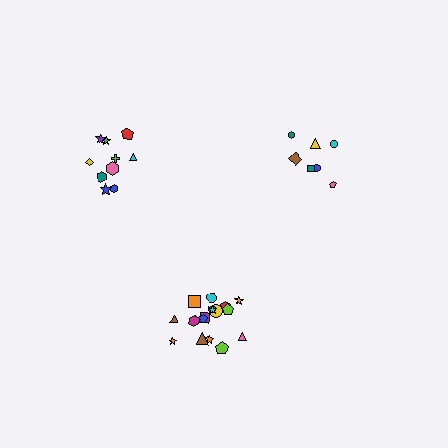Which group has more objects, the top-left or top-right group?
The top-left group.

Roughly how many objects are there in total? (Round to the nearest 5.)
Roughly 35 objects in total.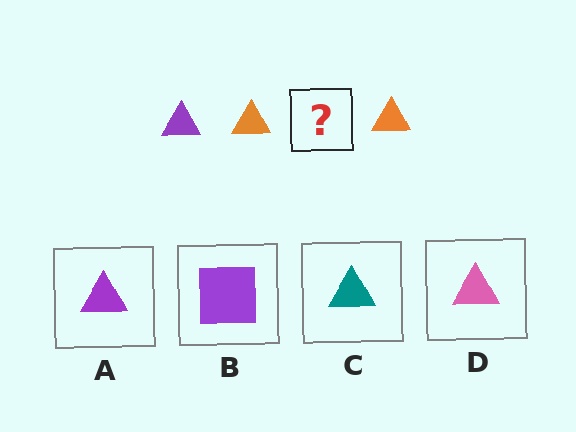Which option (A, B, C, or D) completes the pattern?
A.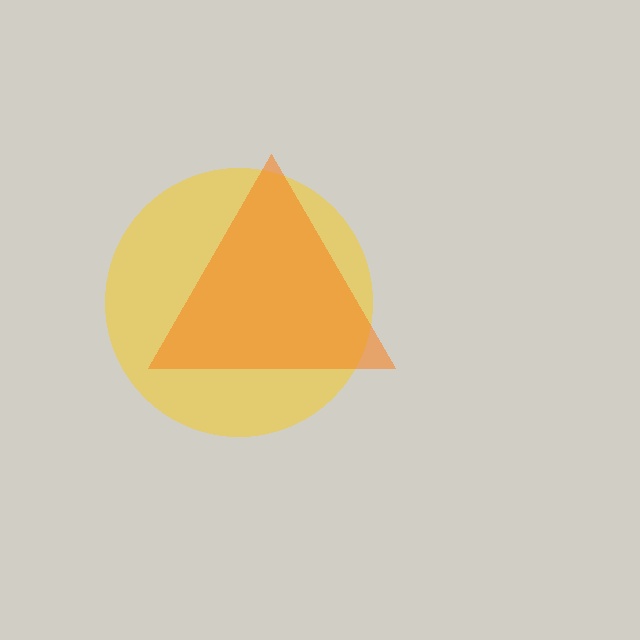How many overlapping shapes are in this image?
There are 2 overlapping shapes in the image.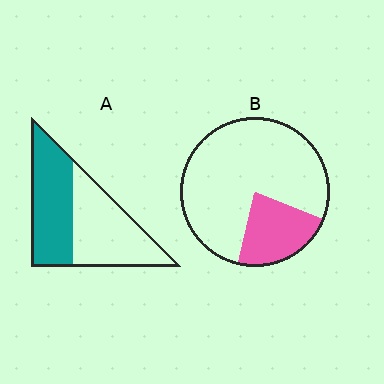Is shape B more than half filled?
No.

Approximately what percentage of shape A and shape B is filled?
A is approximately 50% and B is approximately 25%.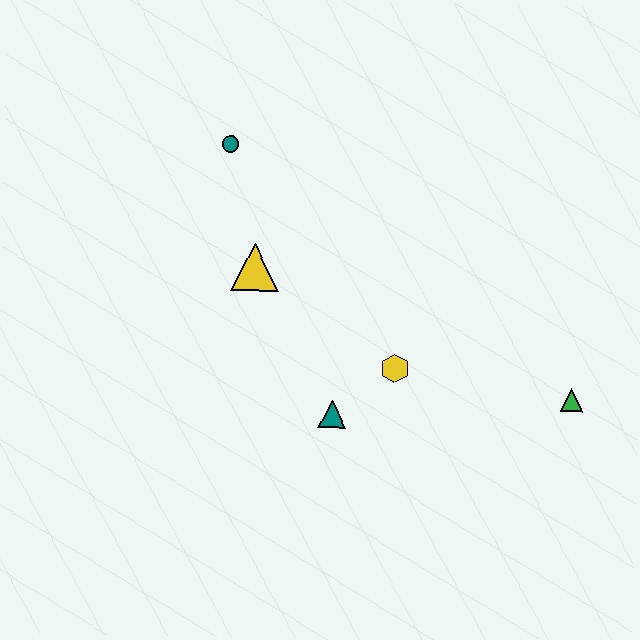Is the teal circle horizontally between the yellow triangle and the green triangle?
No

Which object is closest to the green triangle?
The yellow hexagon is closest to the green triangle.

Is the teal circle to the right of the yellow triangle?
No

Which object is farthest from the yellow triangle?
The green triangle is farthest from the yellow triangle.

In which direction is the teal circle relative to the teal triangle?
The teal circle is above the teal triangle.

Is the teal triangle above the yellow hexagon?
No